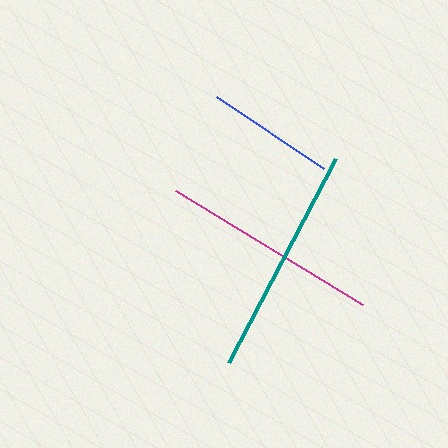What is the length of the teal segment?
The teal segment is approximately 231 pixels long.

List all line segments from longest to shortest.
From longest to shortest: teal, magenta, blue.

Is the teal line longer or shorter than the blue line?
The teal line is longer than the blue line.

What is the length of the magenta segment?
The magenta segment is approximately 218 pixels long.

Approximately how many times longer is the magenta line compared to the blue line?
The magenta line is approximately 1.7 times the length of the blue line.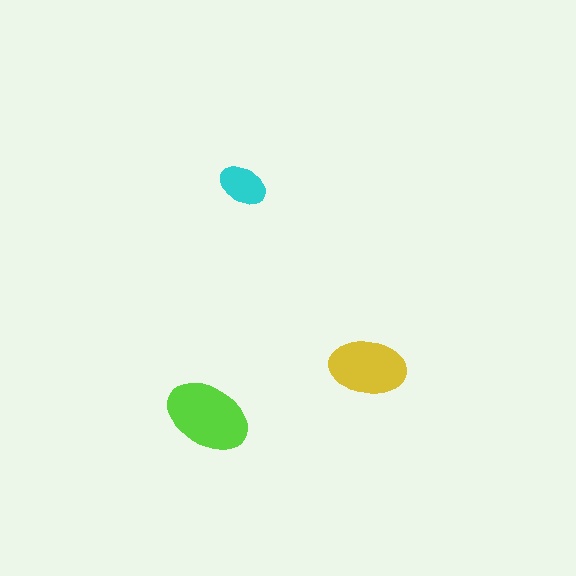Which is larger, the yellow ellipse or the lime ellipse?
The lime one.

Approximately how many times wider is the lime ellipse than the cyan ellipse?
About 2 times wider.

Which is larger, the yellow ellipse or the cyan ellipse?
The yellow one.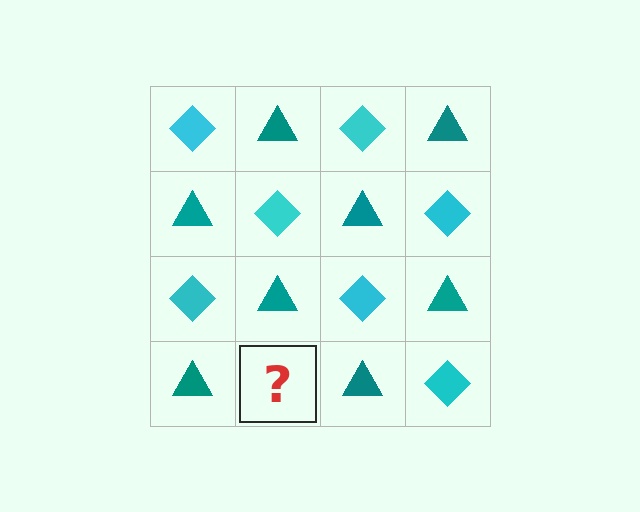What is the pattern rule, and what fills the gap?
The rule is that it alternates cyan diamond and teal triangle in a checkerboard pattern. The gap should be filled with a cyan diamond.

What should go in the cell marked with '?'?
The missing cell should contain a cyan diamond.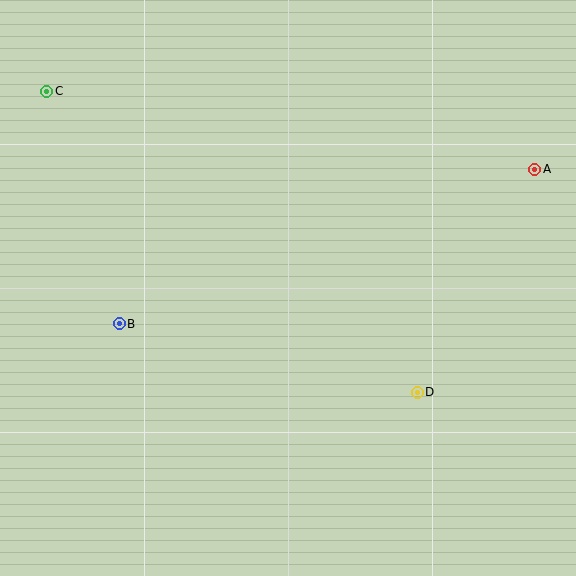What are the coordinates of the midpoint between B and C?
The midpoint between B and C is at (83, 208).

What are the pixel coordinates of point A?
Point A is at (535, 169).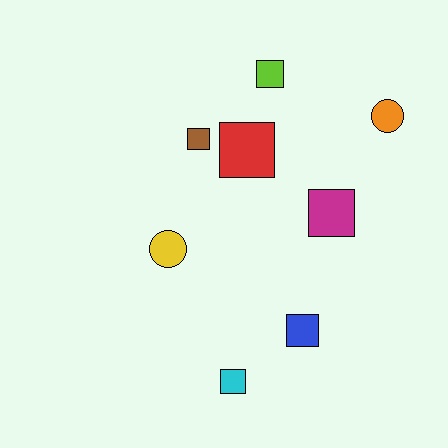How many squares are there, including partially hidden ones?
There are 6 squares.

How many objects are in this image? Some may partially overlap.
There are 8 objects.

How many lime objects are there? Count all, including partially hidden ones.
There is 1 lime object.